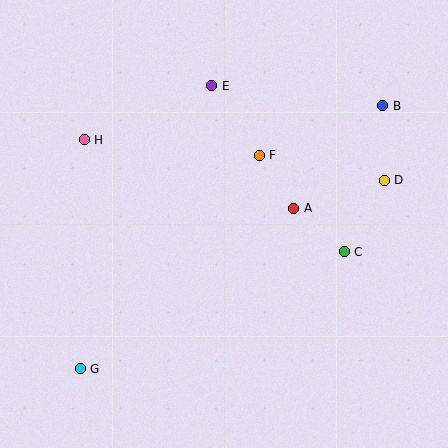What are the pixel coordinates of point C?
Point C is at (344, 252).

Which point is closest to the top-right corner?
Point B is closest to the top-right corner.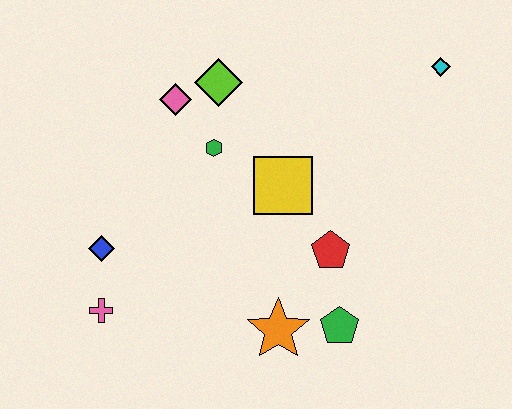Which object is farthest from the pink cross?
The cyan diamond is farthest from the pink cross.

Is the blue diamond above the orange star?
Yes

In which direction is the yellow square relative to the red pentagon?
The yellow square is above the red pentagon.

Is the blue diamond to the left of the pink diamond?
Yes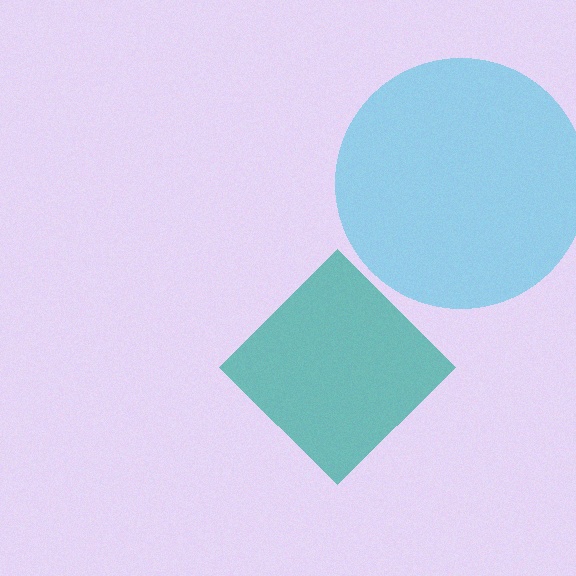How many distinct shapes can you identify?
There are 2 distinct shapes: a teal diamond, a cyan circle.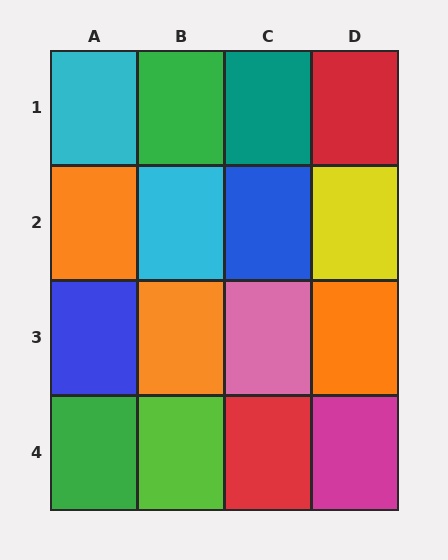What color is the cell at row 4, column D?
Magenta.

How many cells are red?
2 cells are red.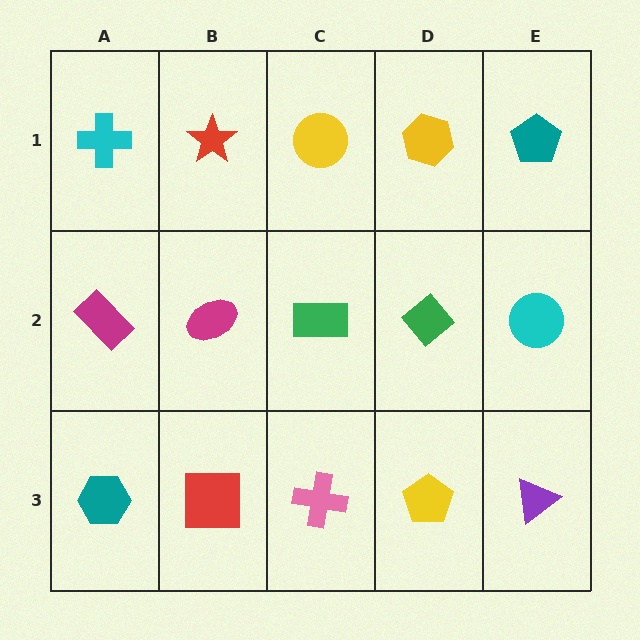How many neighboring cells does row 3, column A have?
2.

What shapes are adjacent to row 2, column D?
A yellow hexagon (row 1, column D), a yellow pentagon (row 3, column D), a green rectangle (row 2, column C), a cyan circle (row 2, column E).